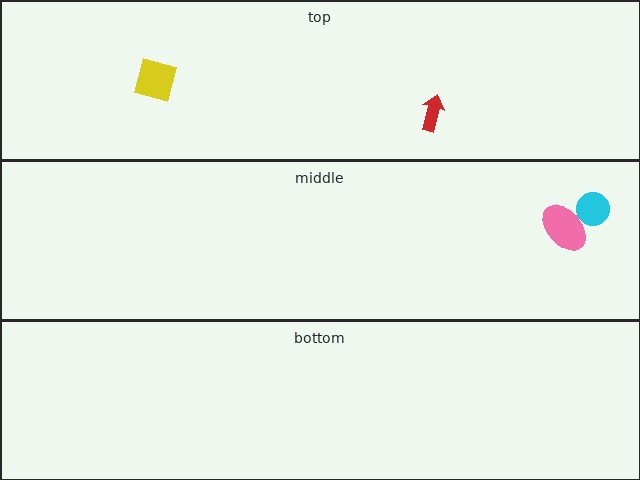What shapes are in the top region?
The yellow square, the red arrow.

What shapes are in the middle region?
The pink ellipse, the cyan circle.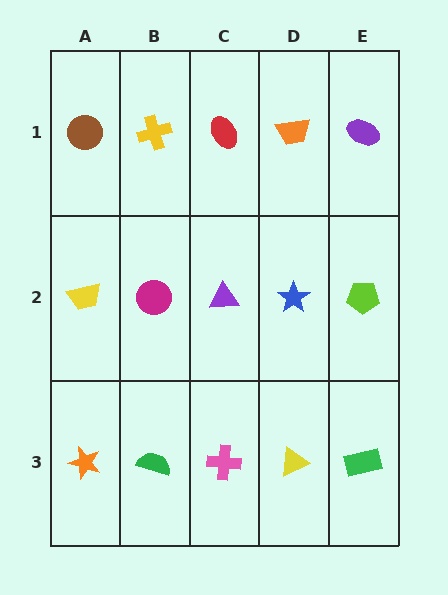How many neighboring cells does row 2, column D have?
4.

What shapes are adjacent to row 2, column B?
A yellow cross (row 1, column B), a green semicircle (row 3, column B), a yellow trapezoid (row 2, column A), a purple triangle (row 2, column C).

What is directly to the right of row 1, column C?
An orange trapezoid.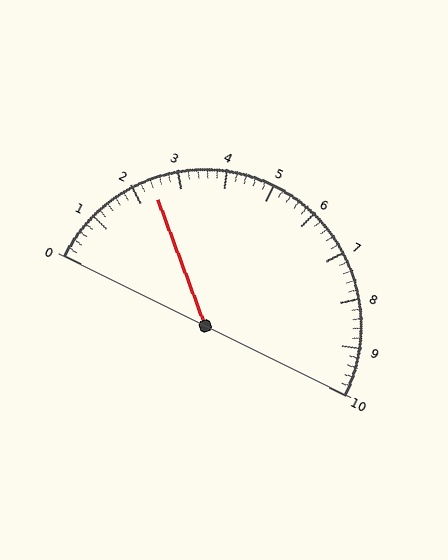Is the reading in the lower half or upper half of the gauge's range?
The reading is in the lower half of the range (0 to 10).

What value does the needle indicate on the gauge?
The needle indicates approximately 2.4.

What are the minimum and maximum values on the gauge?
The gauge ranges from 0 to 10.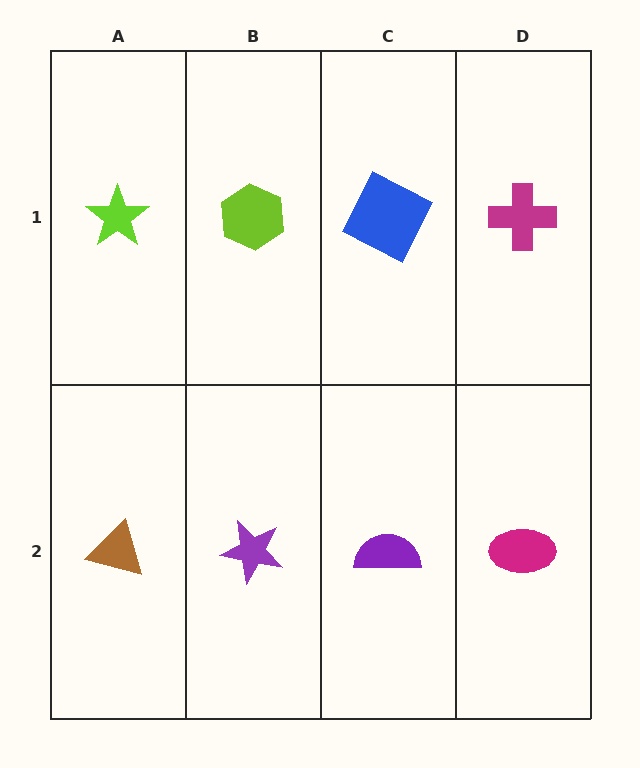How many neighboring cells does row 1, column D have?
2.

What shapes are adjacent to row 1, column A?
A brown triangle (row 2, column A), a lime hexagon (row 1, column B).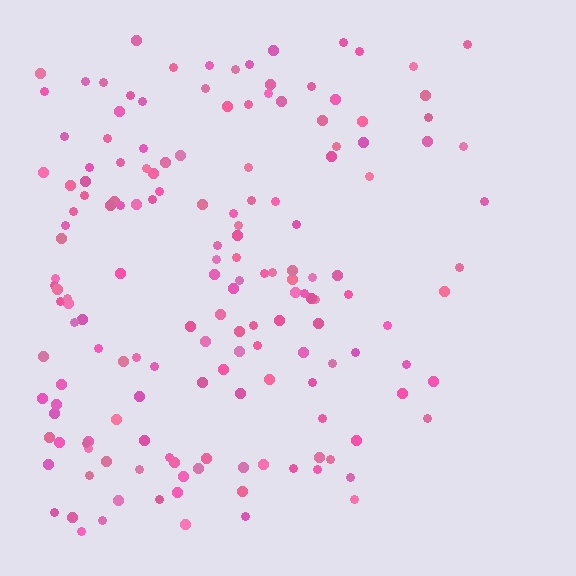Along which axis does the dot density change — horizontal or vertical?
Horizontal.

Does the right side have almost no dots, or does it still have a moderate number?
Still a moderate number, just noticeably fewer than the left.